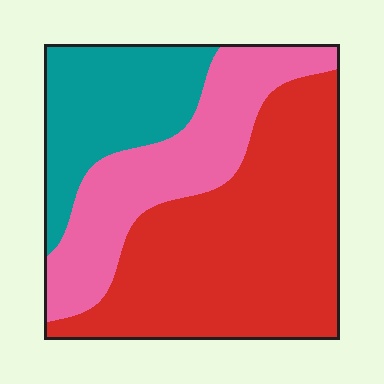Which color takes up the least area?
Teal, at roughly 20%.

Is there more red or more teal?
Red.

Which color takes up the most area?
Red, at roughly 50%.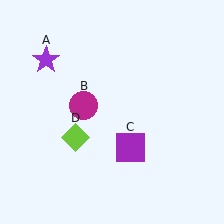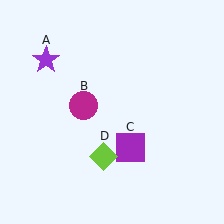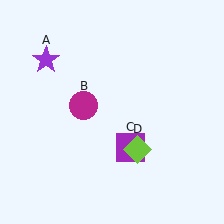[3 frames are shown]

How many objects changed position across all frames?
1 object changed position: lime diamond (object D).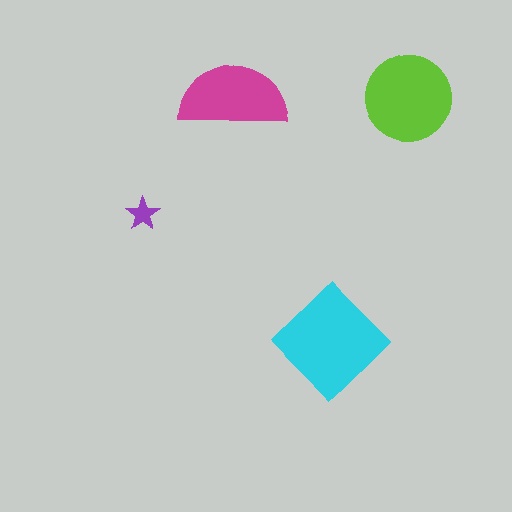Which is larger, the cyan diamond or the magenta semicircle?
The cyan diamond.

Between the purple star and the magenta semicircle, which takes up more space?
The magenta semicircle.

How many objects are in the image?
There are 4 objects in the image.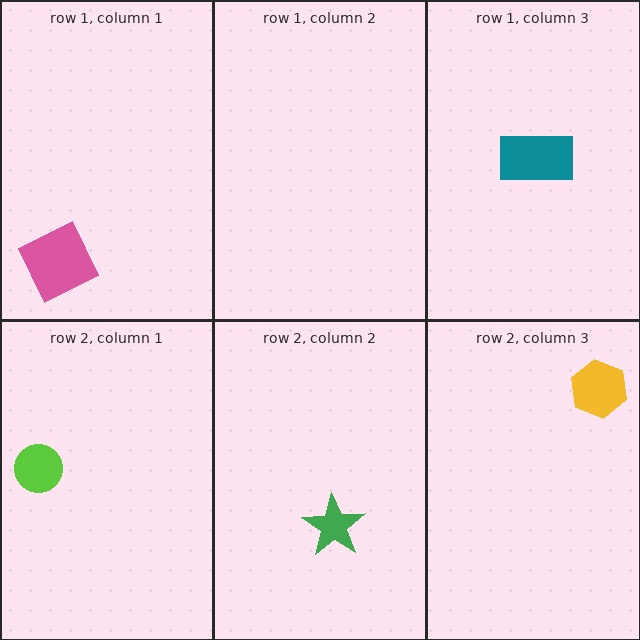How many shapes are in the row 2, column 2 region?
1.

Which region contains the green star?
The row 2, column 2 region.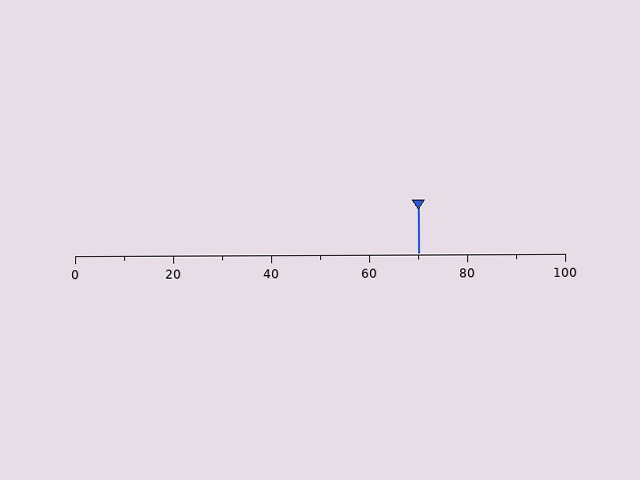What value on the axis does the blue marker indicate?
The marker indicates approximately 70.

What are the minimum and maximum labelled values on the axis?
The axis runs from 0 to 100.